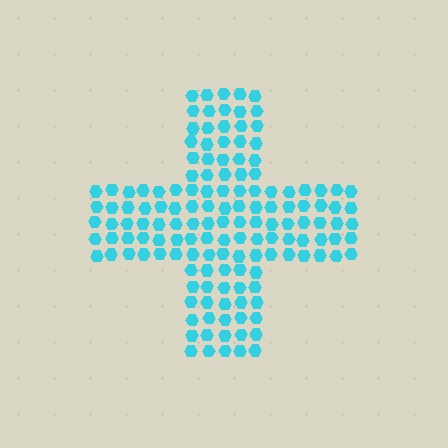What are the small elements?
The small elements are hexagons.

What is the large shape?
The large shape is a cross.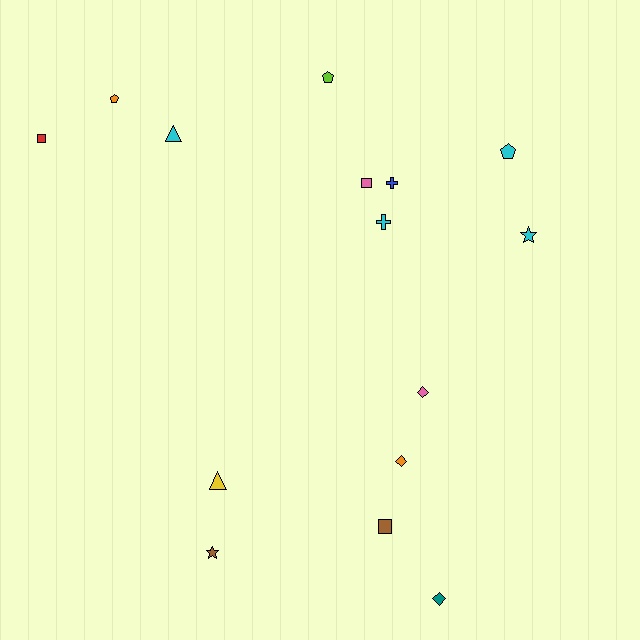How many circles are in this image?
There are no circles.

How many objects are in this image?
There are 15 objects.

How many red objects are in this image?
There is 1 red object.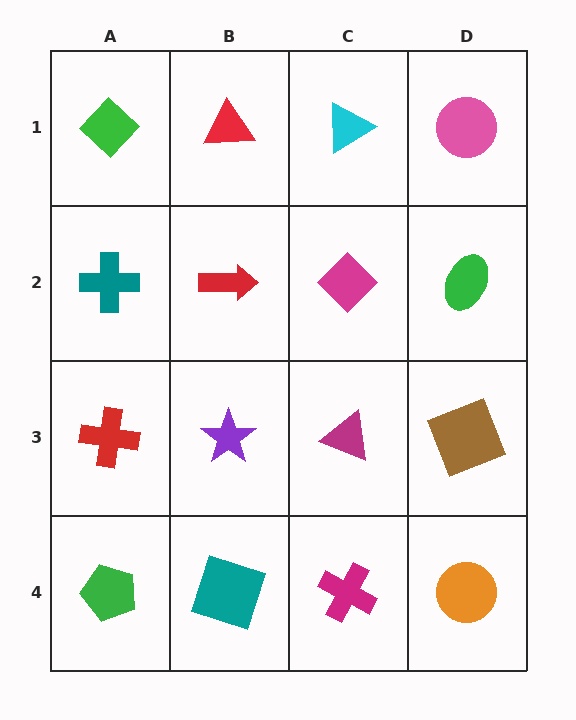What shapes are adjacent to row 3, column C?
A magenta diamond (row 2, column C), a magenta cross (row 4, column C), a purple star (row 3, column B), a brown square (row 3, column D).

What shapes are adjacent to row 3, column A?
A teal cross (row 2, column A), a green pentagon (row 4, column A), a purple star (row 3, column B).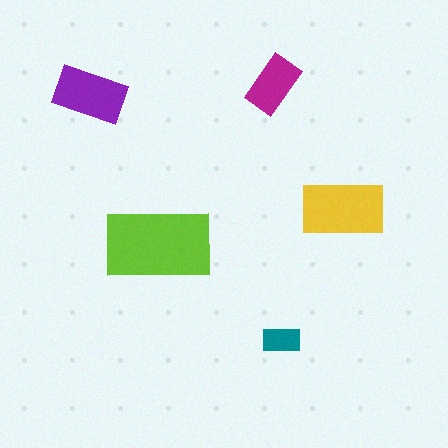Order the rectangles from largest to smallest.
the lime one, the yellow one, the purple one, the magenta one, the teal one.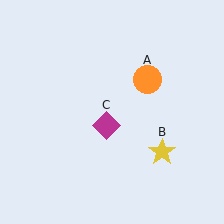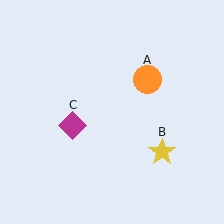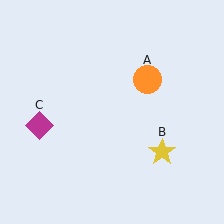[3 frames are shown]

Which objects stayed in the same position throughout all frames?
Orange circle (object A) and yellow star (object B) remained stationary.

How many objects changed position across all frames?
1 object changed position: magenta diamond (object C).